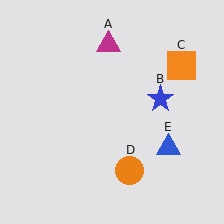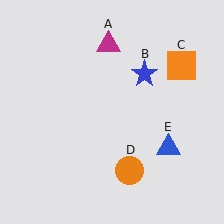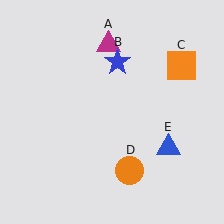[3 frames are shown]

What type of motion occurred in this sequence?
The blue star (object B) rotated counterclockwise around the center of the scene.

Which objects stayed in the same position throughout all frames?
Magenta triangle (object A) and orange square (object C) and orange circle (object D) and blue triangle (object E) remained stationary.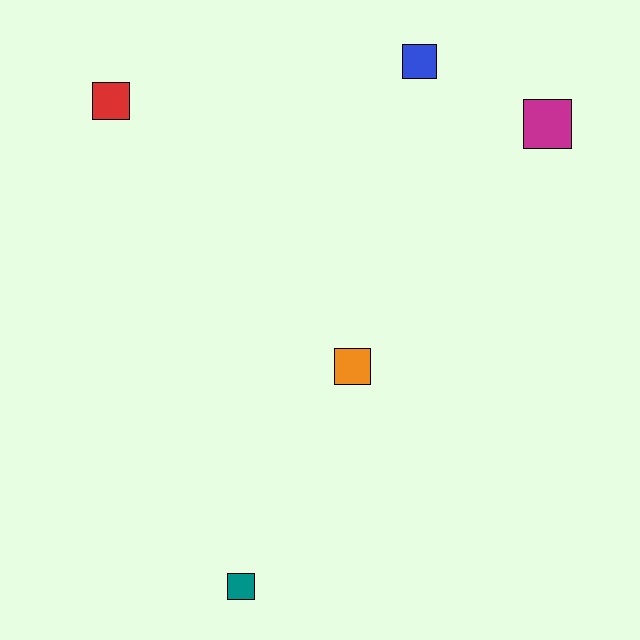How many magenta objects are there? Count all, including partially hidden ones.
There is 1 magenta object.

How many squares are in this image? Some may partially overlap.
There are 5 squares.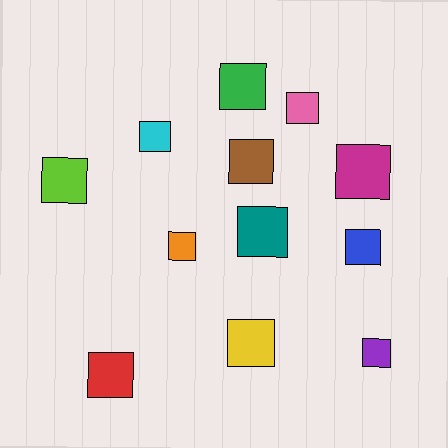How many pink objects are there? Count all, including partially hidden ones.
There is 1 pink object.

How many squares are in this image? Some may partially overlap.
There are 12 squares.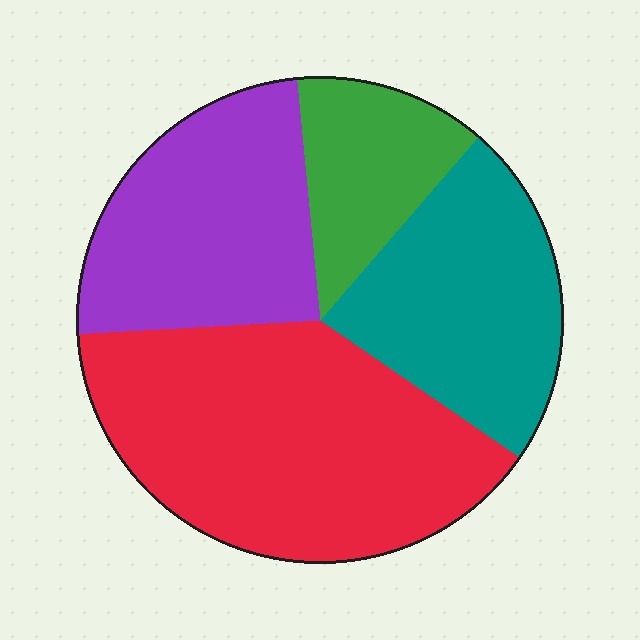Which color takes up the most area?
Red, at roughly 40%.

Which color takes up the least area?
Green, at roughly 15%.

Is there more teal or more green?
Teal.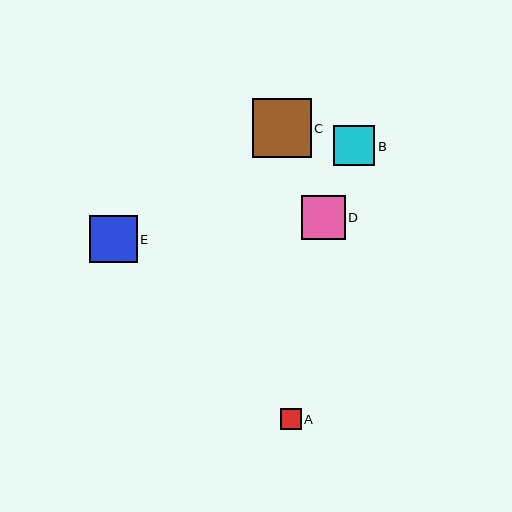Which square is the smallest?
Square A is the smallest with a size of approximately 21 pixels.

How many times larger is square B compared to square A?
Square B is approximately 2.0 times the size of square A.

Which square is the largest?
Square C is the largest with a size of approximately 59 pixels.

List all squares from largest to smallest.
From largest to smallest: C, E, D, B, A.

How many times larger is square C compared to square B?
Square C is approximately 1.5 times the size of square B.